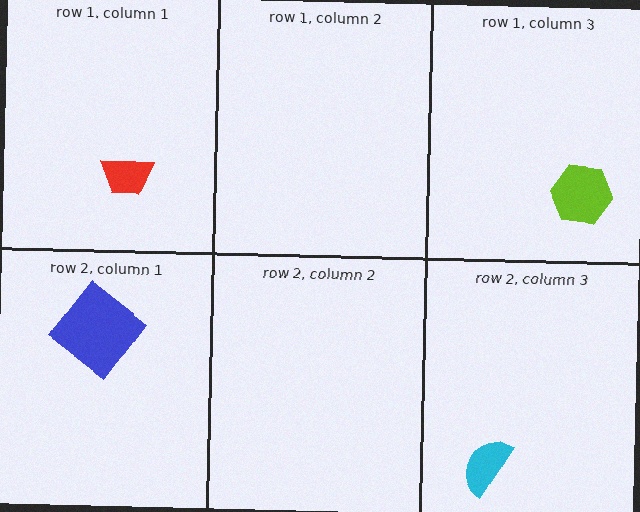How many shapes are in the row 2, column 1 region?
1.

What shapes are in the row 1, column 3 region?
The lime hexagon.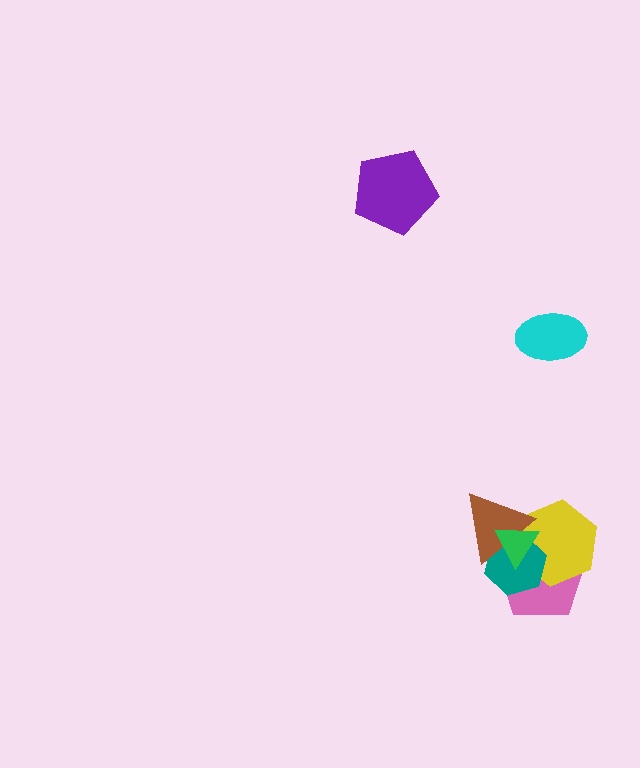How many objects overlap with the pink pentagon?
4 objects overlap with the pink pentagon.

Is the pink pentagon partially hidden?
Yes, it is partially covered by another shape.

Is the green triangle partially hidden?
No, no other shape covers it.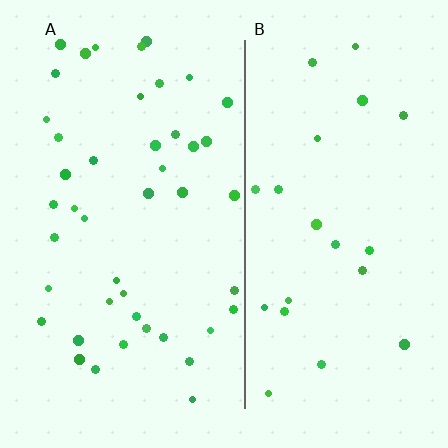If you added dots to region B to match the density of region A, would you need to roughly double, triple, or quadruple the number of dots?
Approximately double.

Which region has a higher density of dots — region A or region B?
A (the left).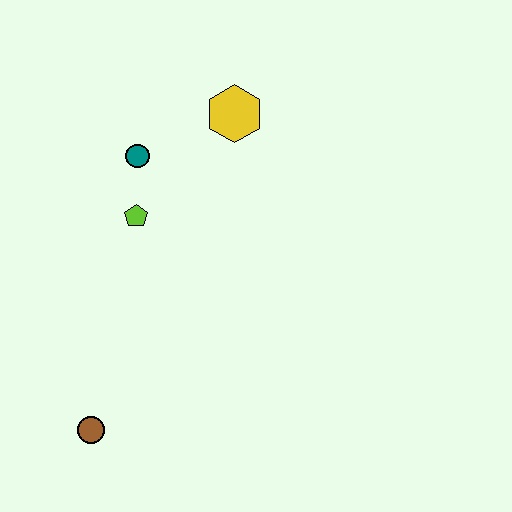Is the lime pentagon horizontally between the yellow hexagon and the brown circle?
Yes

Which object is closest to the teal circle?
The lime pentagon is closest to the teal circle.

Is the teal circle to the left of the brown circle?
No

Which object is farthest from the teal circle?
The brown circle is farthest from the teal circle.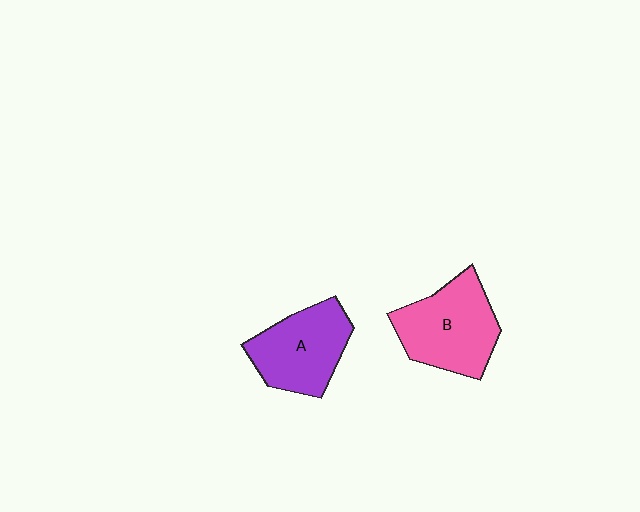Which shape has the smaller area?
Shape A (purple).